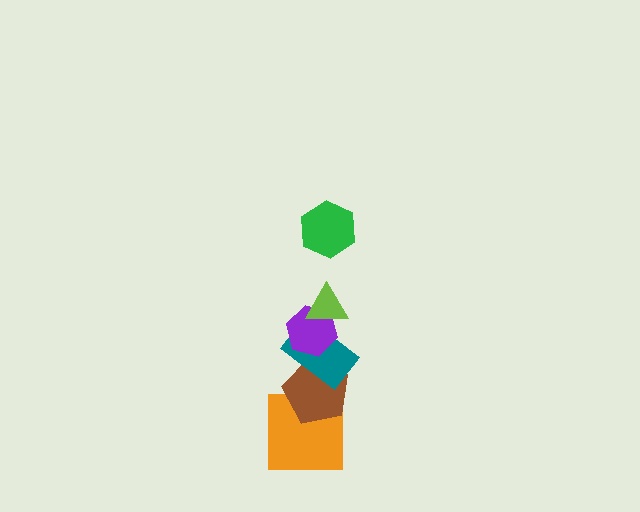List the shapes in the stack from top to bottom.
From top to bottom: the green hexagon, the lime triangle, the purple hexagon, the teal rectangle, the brown pentagon, the orange square.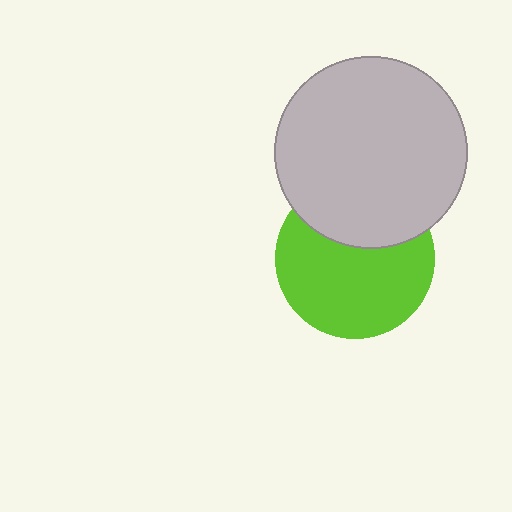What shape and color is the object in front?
The object in front is a light gray circle.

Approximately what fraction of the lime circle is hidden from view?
Roughly 34% of the lime circle is hidden behind the light gray circle.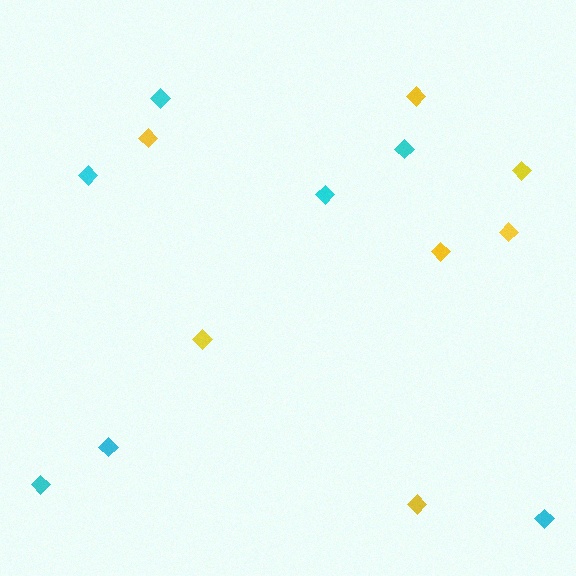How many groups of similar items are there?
There are 2 groups: one group of yellow diamonds (7) and one group of cyan diamonds (7).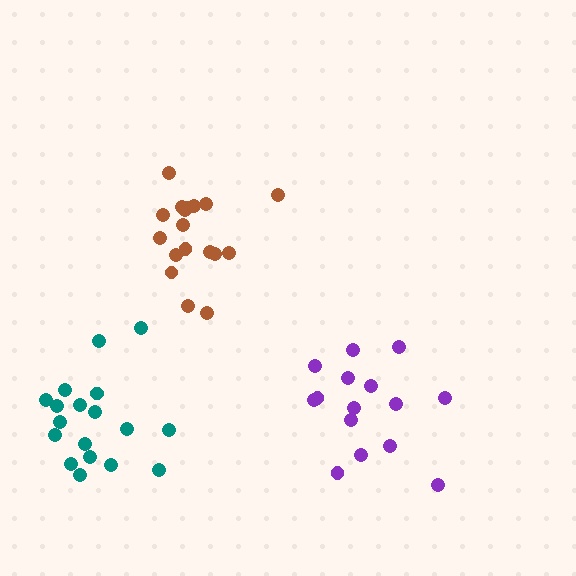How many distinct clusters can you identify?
There are 3 distinct clusters.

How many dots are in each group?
Group 1: 18 dots, Group 2: 18 dots, Group 3: 15 dots (51 total).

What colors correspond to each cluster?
The clusters are colored: brown, teal, purple.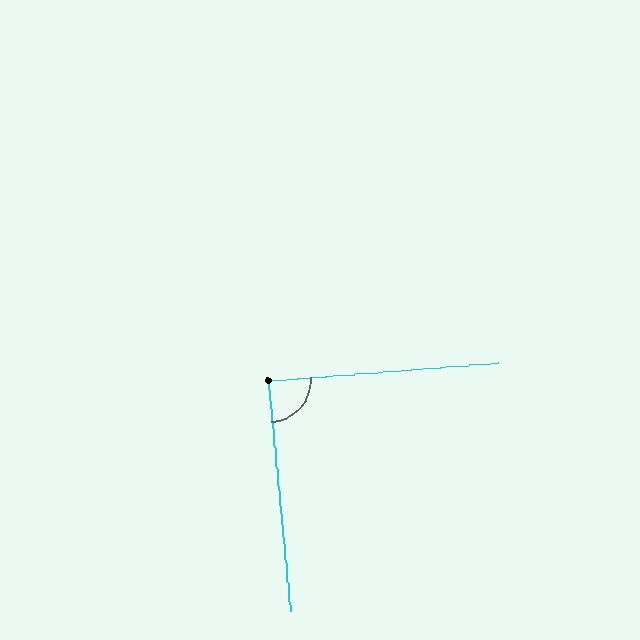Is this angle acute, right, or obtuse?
It is approximately a right angle.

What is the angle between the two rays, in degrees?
Approximately 89 degrees.